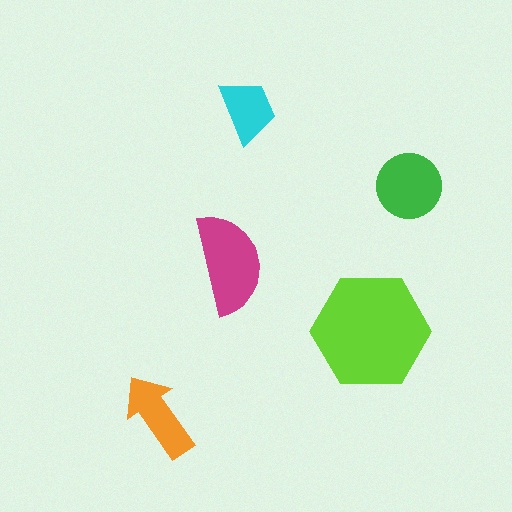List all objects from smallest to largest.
The cyan trapezoid, the orange arrow, the green circle, the magenta semicircle, the lime hexagon.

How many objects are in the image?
There are 5 objects in the image.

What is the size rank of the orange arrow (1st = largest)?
4th.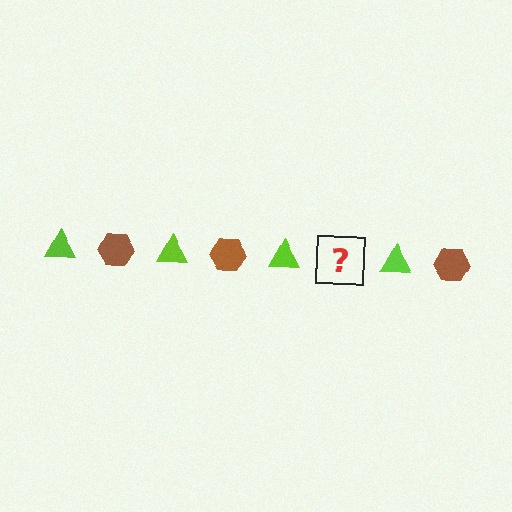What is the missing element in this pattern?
The missing element is a brown hexagon.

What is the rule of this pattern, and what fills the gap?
The rule is that the pattern alternates between lime triangle and brown hexagon. The gap should be filled with a brown hexagon.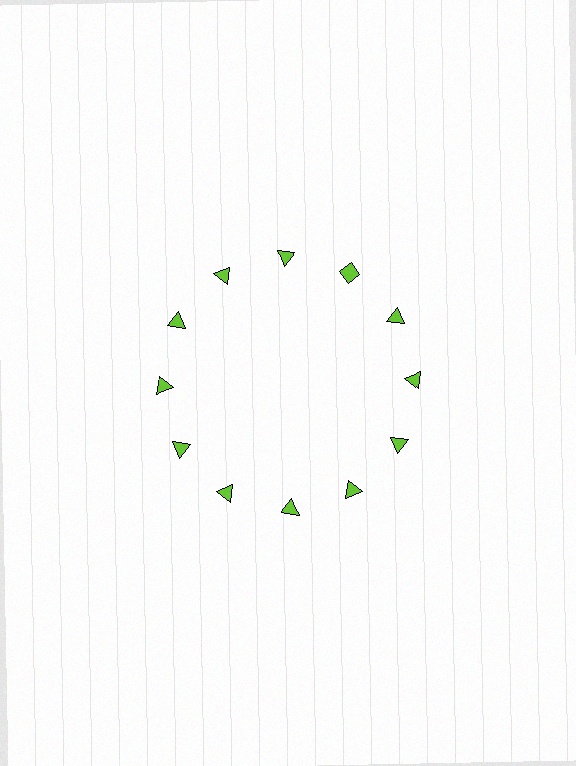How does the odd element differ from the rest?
It has a different shape: diamond instead of triangle.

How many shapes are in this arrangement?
There are 12 shapes arranged in a ring pattern.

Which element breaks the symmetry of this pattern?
The lime diamond at roughly the 1 o'clock position breaks the symmetry. All other shapes are lime triangles.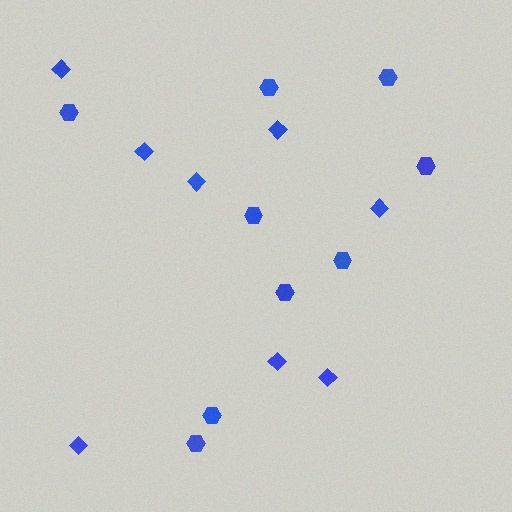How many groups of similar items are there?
There are 2 groups: one group of hexagons (9) and one group of diamonds (8).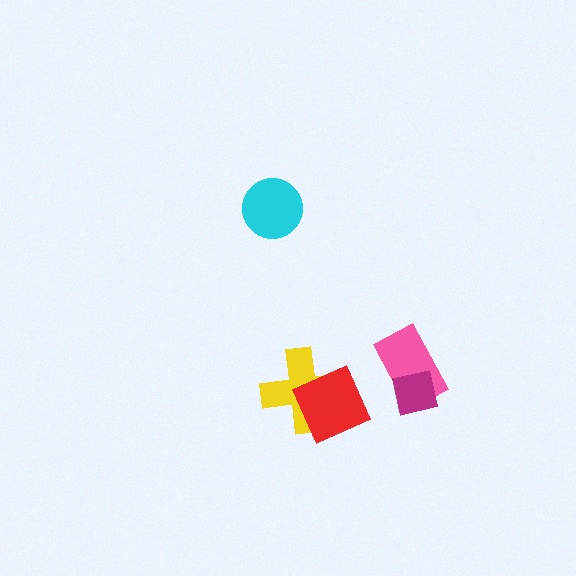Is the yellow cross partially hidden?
Yes, it is partially covered by another shape.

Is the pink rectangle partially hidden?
Yes, it is partially covered by another shape.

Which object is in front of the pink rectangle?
The magenta square is in front of the pink rectangle.